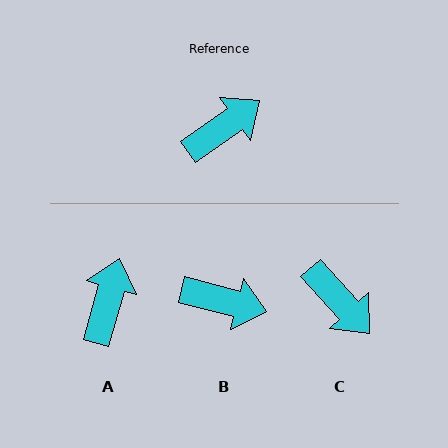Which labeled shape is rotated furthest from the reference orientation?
C, about 83 degrees away.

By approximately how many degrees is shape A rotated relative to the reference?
Approximately 39 degrees counter-clockwise.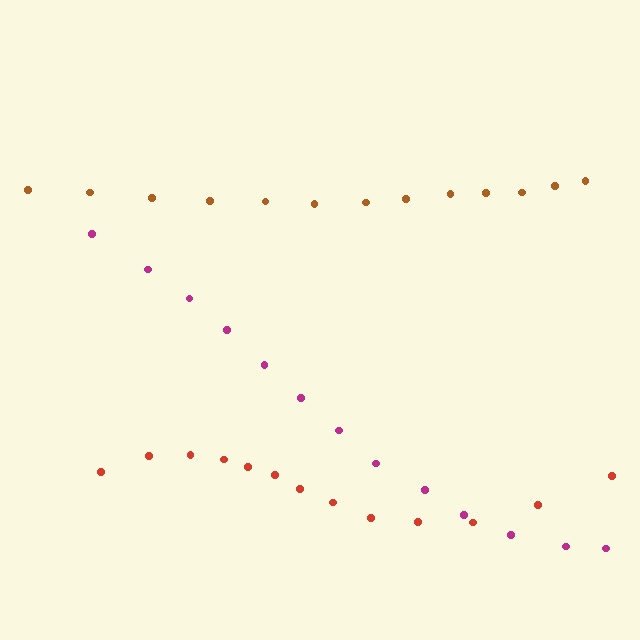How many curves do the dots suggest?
There are 3 distinct paths.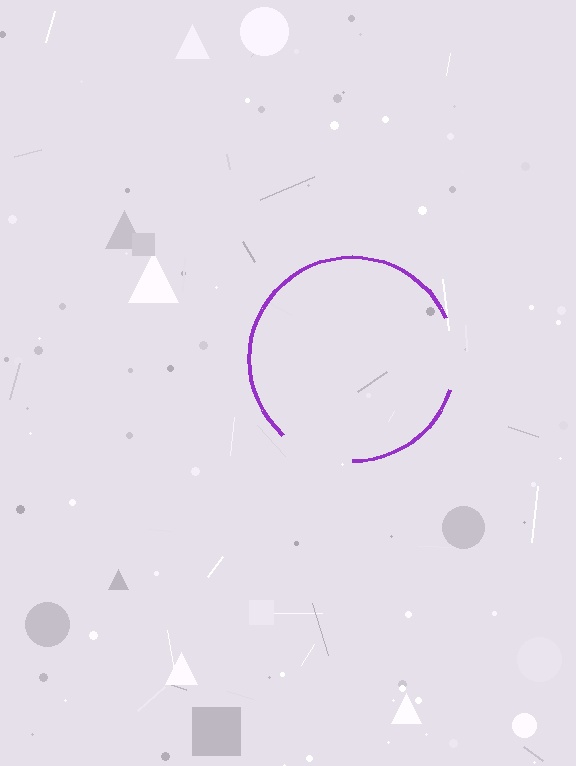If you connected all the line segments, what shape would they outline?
They would outline a circle.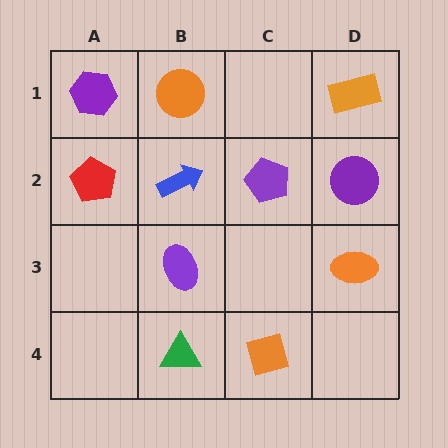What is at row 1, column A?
A purple hexagon.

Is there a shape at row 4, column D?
No, that cell is empty.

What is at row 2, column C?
A purple pentagon.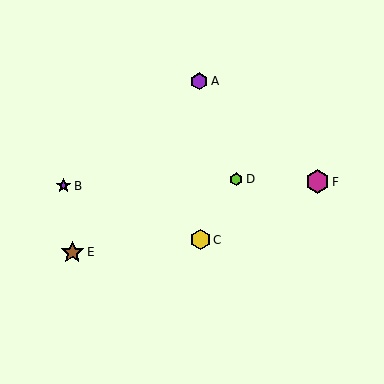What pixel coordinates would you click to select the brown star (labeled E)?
Click at (72, 252) to select the brown star E.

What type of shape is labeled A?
Shape A is a purple hexagon.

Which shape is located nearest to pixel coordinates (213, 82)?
The purple hexagon (labeled A) at (199, 81) is nearest to that location.